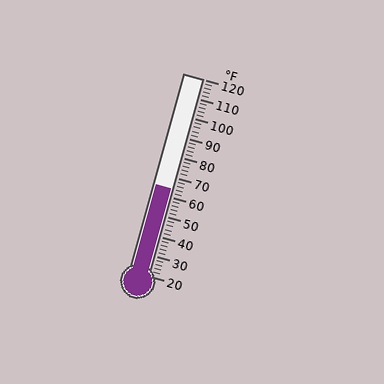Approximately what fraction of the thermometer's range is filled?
The thermometer is filled to approximately 45% of its range.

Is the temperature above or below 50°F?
The temperature is above 50°F.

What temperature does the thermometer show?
The thermometer shows approximately 64°F.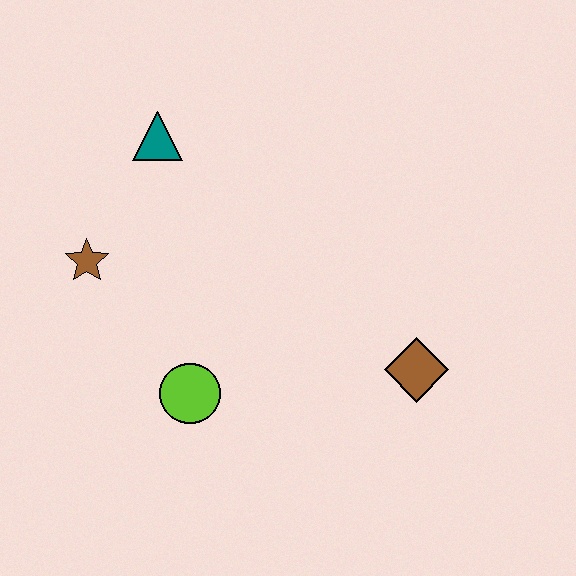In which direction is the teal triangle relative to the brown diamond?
The teal triangle is to the left of the brown diamond.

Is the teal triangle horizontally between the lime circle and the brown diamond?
No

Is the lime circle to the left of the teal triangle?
No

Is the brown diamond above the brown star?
No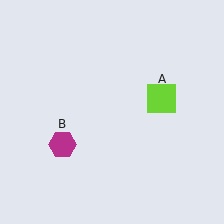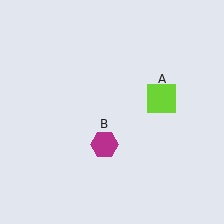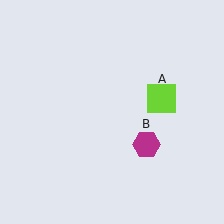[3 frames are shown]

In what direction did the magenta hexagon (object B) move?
The magenta hexagon (object B) moved right.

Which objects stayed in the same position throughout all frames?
Lime square (object A) remained stationary.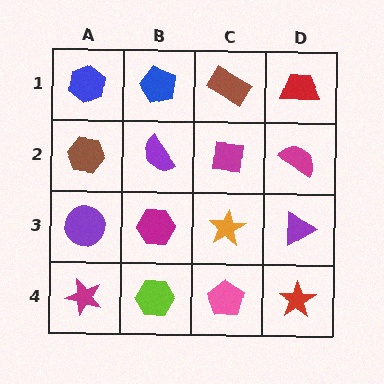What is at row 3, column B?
A magenta hexagon.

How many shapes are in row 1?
4 shapes.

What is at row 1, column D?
A red trapezoid.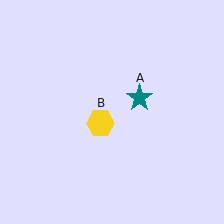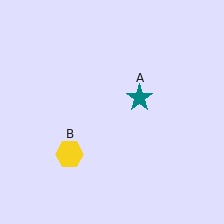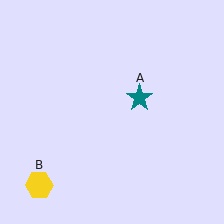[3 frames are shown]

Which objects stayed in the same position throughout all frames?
Teal star (object A) remained stationary.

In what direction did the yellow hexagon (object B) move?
The yellow hexagon (object B) moved down and to the left.